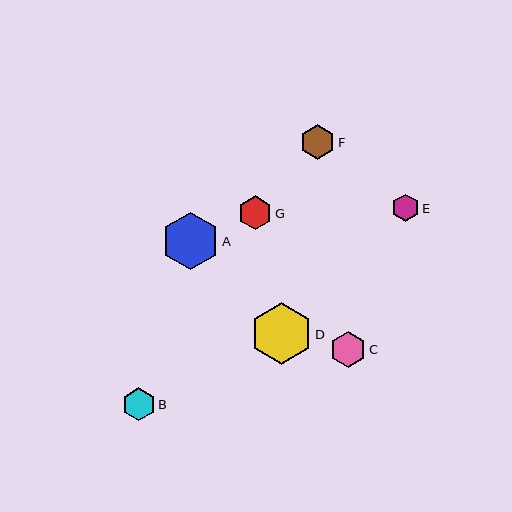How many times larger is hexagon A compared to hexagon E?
Hexagon A is approximately 2.1 times the size of hexagon E.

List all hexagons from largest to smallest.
From largest to smallest: D, A, C, F, G, B, E.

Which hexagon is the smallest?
Hexagon E is the smallest with a size of approximately 27 pixels.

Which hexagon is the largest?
Hexagon D is the largest with a size of approximately 62 pixels.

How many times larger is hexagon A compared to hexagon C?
Hexagon A is approximately 1.6 times the size of hexagon C.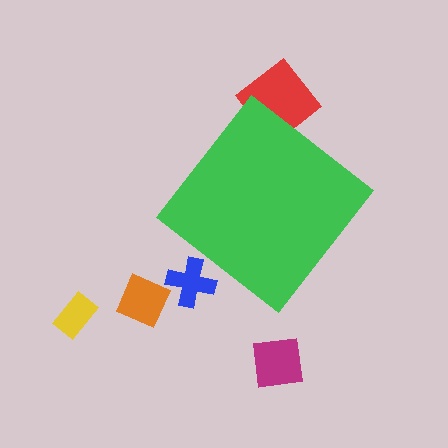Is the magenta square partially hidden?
No, the magenta square is fully visible.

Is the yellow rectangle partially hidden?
No, the yellow rectangle is fully visible.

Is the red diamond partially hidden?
Yes, the red diamond is partially hidden behind the green diamond.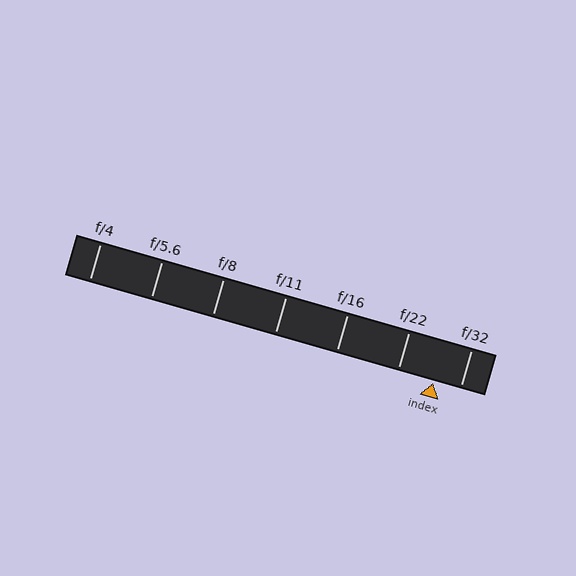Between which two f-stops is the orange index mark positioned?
The index mark is between f/22 and f/32.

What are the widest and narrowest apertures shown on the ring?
The widest aperture shown is f/4 and the narrowest is f/32.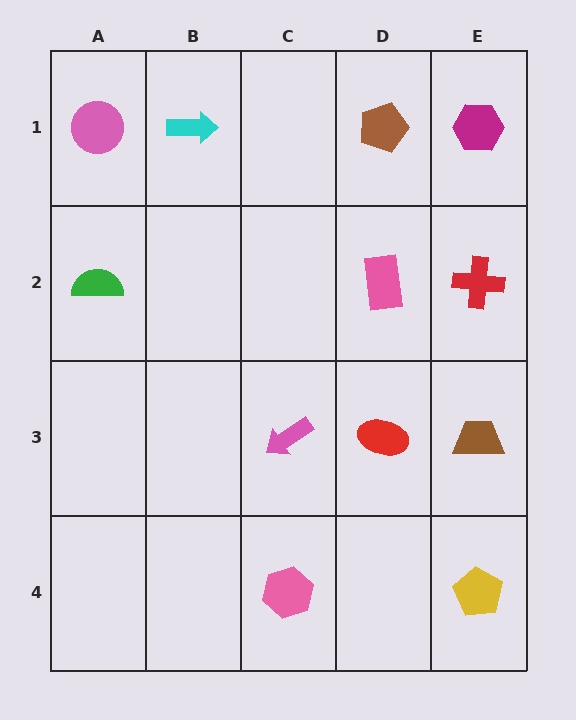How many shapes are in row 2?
3 shapes.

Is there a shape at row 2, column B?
No, that cell is empty.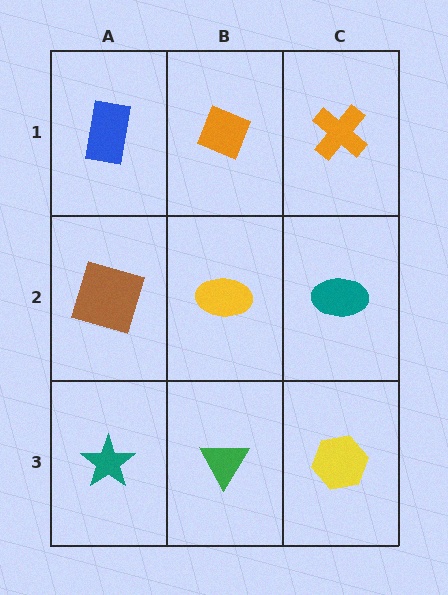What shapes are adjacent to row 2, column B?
An orange diamond (row 1, column B), a green triangle (row 3, column B), a brown square (row 2, column A), a teal ellipse (row 2, column C).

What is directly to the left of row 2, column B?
A brown square.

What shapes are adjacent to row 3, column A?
A brown square (row 2, column A), a green triangle (row 3, column B).